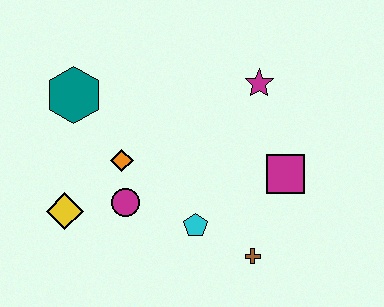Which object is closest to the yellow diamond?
The magenta circle is closest to the yellow diamond.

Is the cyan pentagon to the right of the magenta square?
No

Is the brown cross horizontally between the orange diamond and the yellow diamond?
No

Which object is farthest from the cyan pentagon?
The teal hexagon is farthest from the cyan pentagon.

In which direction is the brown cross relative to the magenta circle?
The brown cross is to the right of the magenta circle.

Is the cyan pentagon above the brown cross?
Yes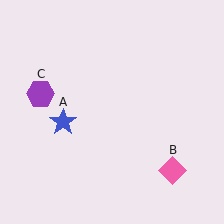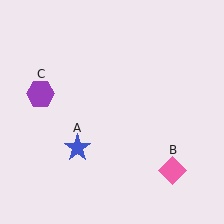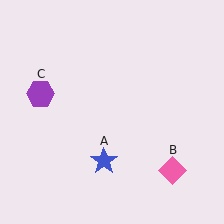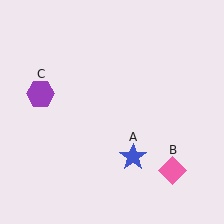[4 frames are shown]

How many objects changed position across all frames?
1 object changed position: blue star (object A).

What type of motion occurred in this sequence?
The blue star (object A) rotated counterclockwise around the center of the scene.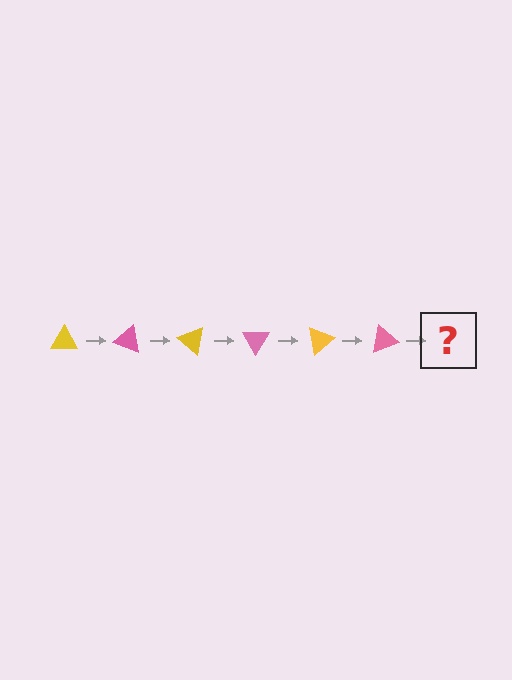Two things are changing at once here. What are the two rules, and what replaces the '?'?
The two rules are that it rotates 20 degrees each step and the color cycles through yellow and pink. The '?' should be a yellow triangle, rotated 120 degrees from the start.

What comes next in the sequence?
The next element should be a yellow triangle, rotated 120 degrees from the start.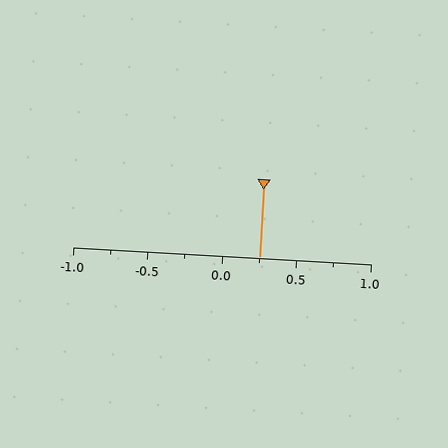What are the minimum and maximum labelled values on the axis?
The axis runs from -1.0 to 1.0.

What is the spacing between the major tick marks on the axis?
The major ticks are spaced 0.5 apart.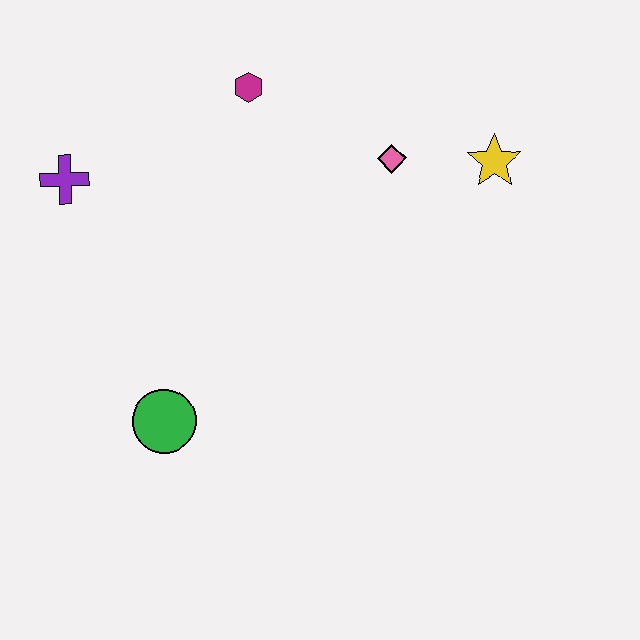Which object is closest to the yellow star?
The pink diamond is closest to the yellow star.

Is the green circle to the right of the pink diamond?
No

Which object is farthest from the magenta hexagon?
The green circle is farthest from the magenta hexagon.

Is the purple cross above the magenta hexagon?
No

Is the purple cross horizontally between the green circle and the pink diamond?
No